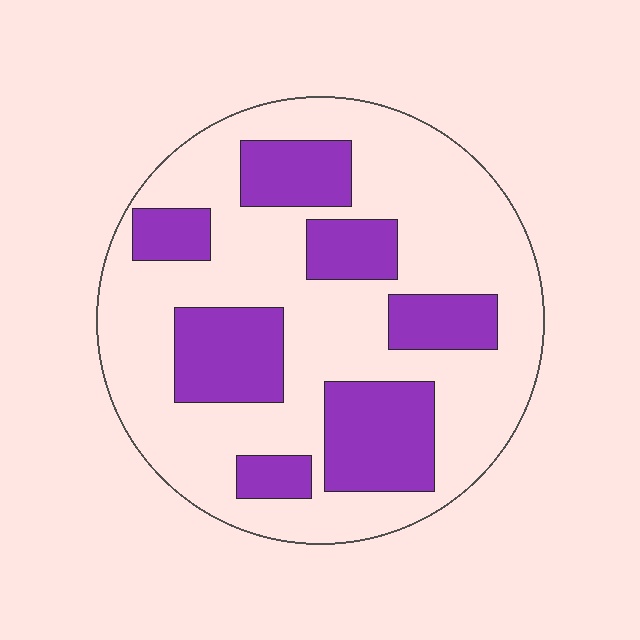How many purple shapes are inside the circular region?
7.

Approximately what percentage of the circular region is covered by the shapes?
Approximately 30%.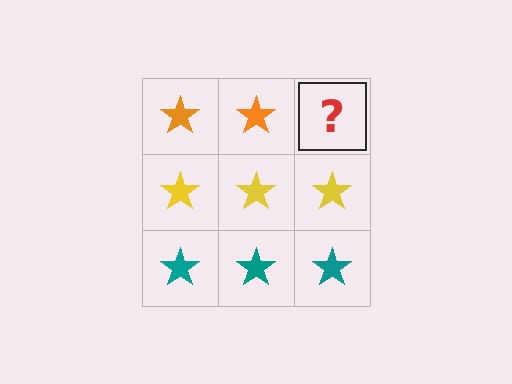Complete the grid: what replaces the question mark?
The question mark should be replaced with an orange star.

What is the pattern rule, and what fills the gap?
The rule is that each row has a consistent color. The gap should be filled with an orange star.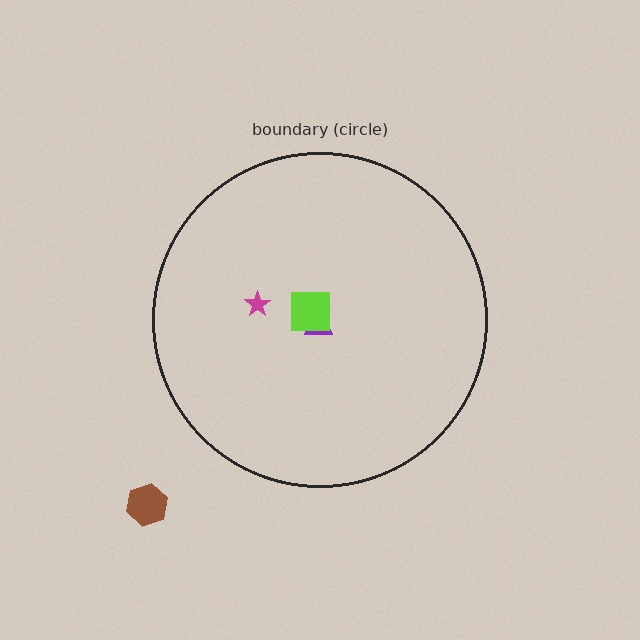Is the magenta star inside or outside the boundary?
Inside.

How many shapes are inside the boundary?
3 inside, 1 outside.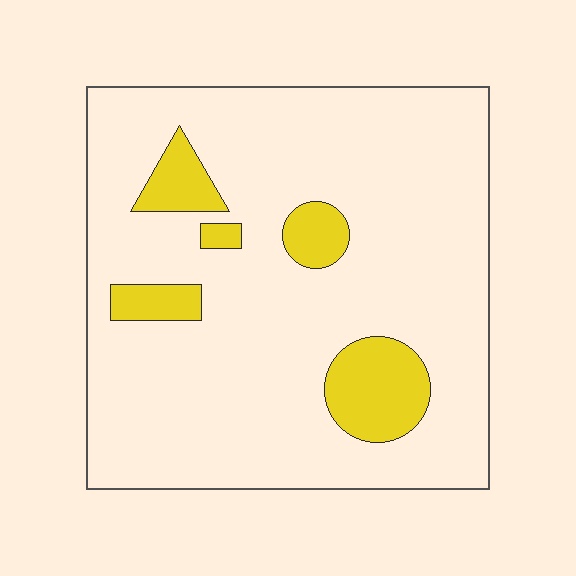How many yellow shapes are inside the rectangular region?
5.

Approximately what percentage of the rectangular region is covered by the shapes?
Approximately 15%.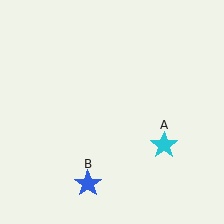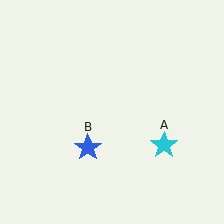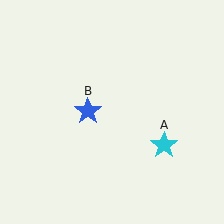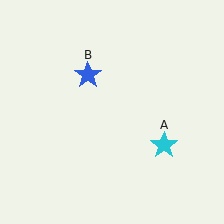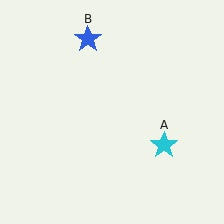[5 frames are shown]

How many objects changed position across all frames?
1 object changed position: blue star (object B).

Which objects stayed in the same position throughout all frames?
Cyan star (object A) remained stationary.